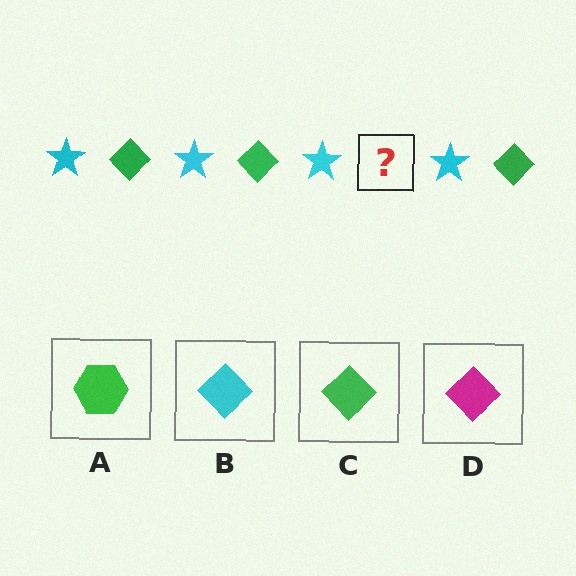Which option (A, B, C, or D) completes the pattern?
C.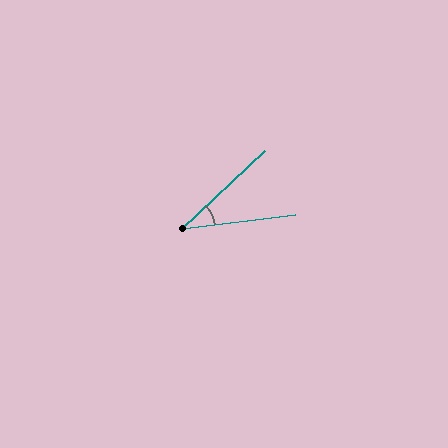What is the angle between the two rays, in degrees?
Approximately 36 degrees.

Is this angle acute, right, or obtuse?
It is acute.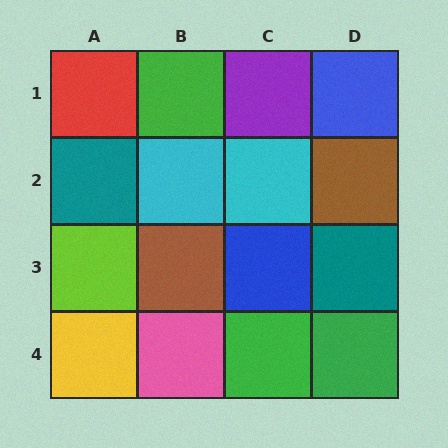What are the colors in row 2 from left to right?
Teal, cyan, cyan, brown.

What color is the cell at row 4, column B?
Pink.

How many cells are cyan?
2 cells are cyan.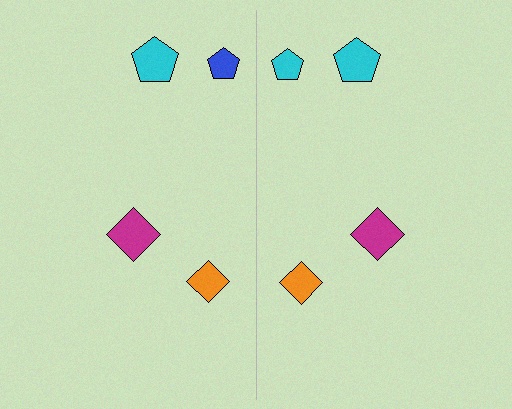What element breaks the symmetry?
The cyan pentagon on the right side breaks the symmetry — its mirror counterpart is blue.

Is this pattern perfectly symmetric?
No, the pattern is not perfectly symmetric. The cyan pentagon on the right side breaks the symmetry — its mirror counterpart is blue.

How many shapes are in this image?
There are 8 shapes in this image.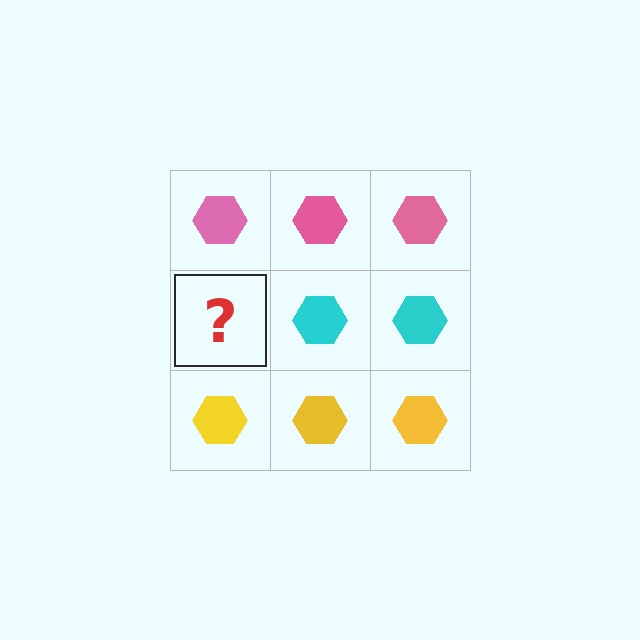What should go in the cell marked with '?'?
The missing cell should contain a cyan hexagon.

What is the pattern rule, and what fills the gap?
The rule is that each row has a consistent color. The gap should be filled with a cyan hexagon.